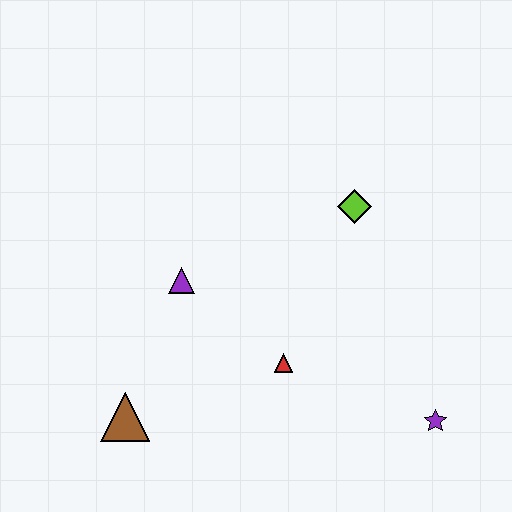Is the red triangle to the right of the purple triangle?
Yes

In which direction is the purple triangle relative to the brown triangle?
The purple triangle is above the brown triangle.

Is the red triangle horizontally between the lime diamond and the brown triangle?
Yes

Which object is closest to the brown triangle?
The purple triangle is closest to the brown triangle.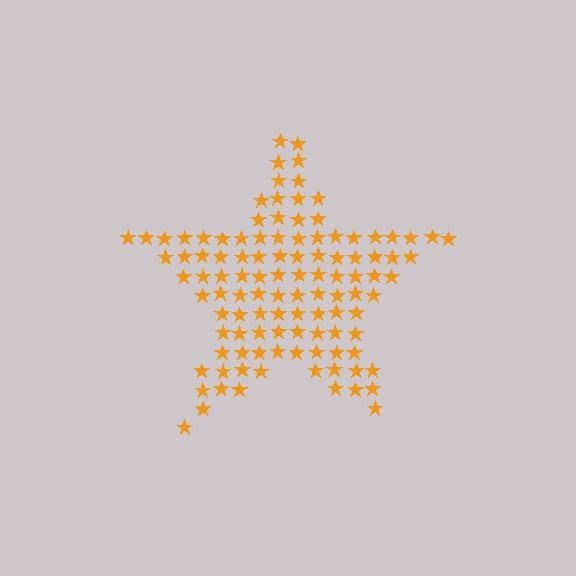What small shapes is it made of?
It is made of small stars.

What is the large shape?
The large shape is a star.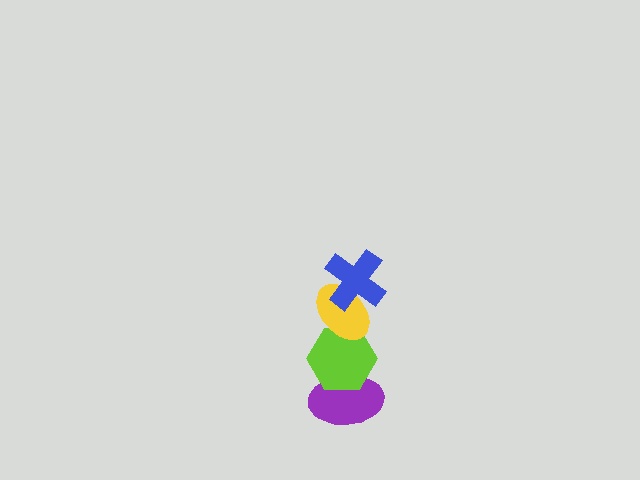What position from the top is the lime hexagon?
The lime hexagon is 3rd from the top.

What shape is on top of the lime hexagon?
The yellow ellipse is on top of the lime hexagon.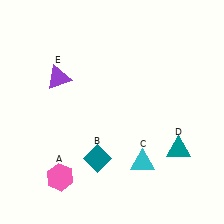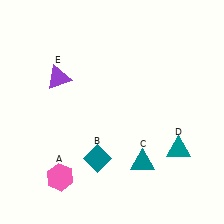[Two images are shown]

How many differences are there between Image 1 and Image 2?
There is 1 difference between the two images.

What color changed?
The triangle (C) changed from cyan in Image 1 to teal in Image 2.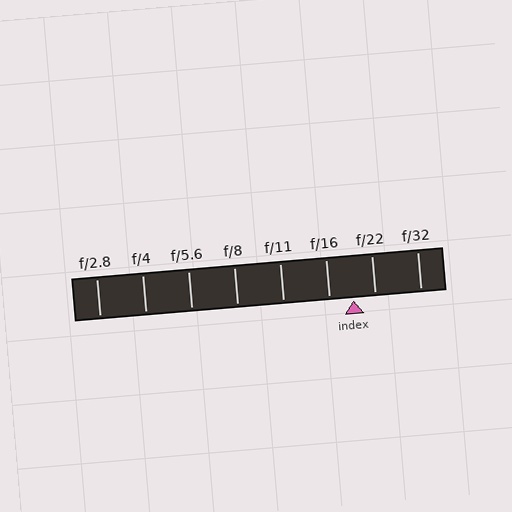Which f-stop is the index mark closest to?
The index mark is closest to f/22.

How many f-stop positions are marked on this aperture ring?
There are 8 f-stop positions marked.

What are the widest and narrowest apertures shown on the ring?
The widest aperture shown is f/2.8 and the narrowest is f/32.